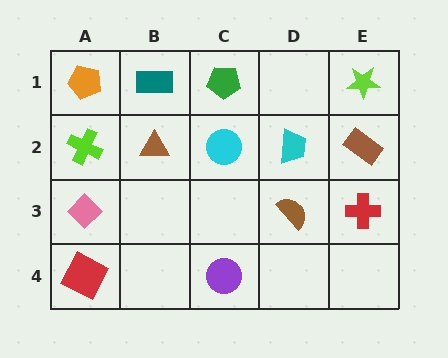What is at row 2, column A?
A lime cross.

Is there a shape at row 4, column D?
No, that cell is empty.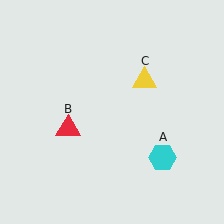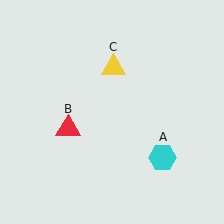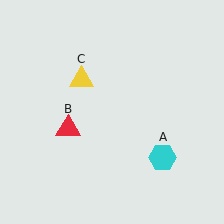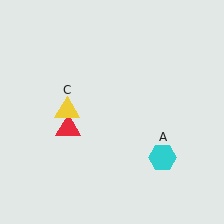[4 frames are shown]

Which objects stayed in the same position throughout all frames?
Cyan hexagon (object A) and red triangle (object B) remained stationary.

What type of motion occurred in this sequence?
The yellow triangle (object C) rotated counterclockwise around the center of the scene.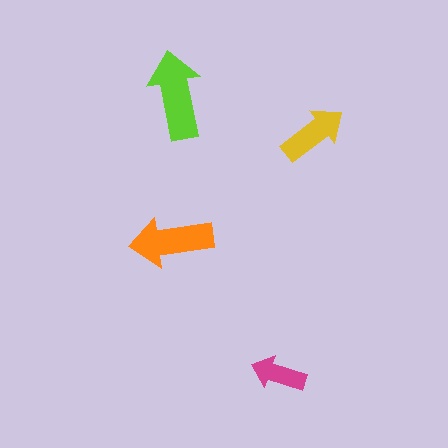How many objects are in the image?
There are 4 objects in the image.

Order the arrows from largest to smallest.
the lime one, the orange one, the yellow one, the magenta one.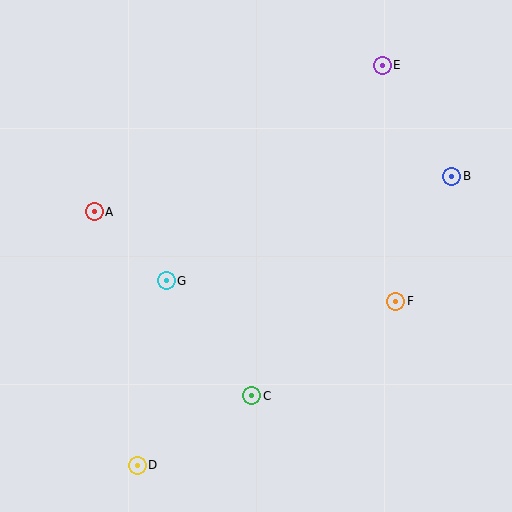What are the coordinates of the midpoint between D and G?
The midpoint between D and G is at (152, 373).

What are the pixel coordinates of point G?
Point G is at (166, 281).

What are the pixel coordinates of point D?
Point D is at (137, 465).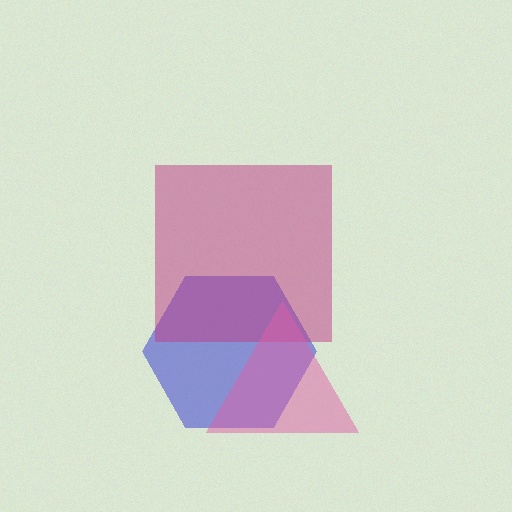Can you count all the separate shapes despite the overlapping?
Yes, there are 3 separate shapes.